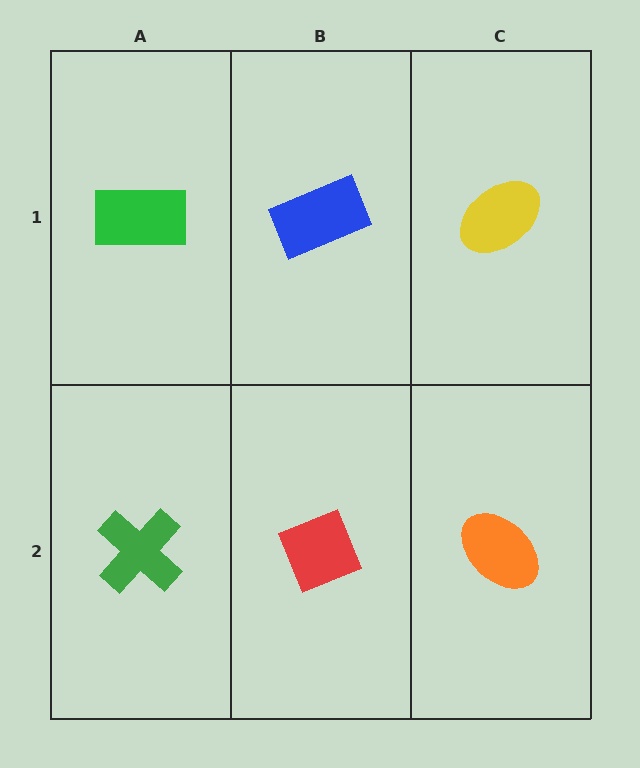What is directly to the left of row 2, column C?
A red diamond.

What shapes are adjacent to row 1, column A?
A green cross (row 2, column A), a blue rectangle (row 1, column B).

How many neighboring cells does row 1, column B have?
3.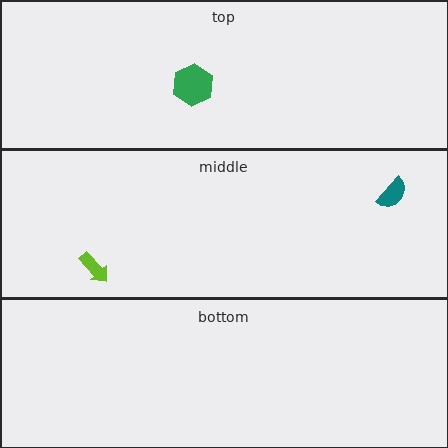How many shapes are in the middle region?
2.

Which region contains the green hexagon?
The top region.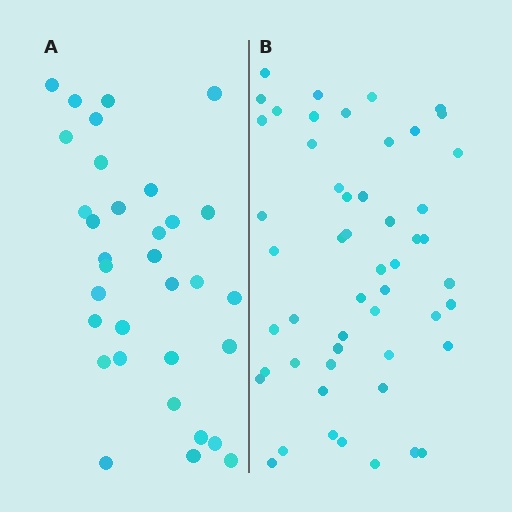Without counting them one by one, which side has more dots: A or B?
Region B (the right region) has more dots.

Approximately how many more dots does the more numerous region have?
Region B has approximately 20 more dots than region A.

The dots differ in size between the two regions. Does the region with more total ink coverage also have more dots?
No. Region A has more total ink coverage because its dots are larger, but region B actually contains more individual dots. Total area can be misleading — the number of items is what matters here.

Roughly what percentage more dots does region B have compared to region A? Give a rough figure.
About 60% more.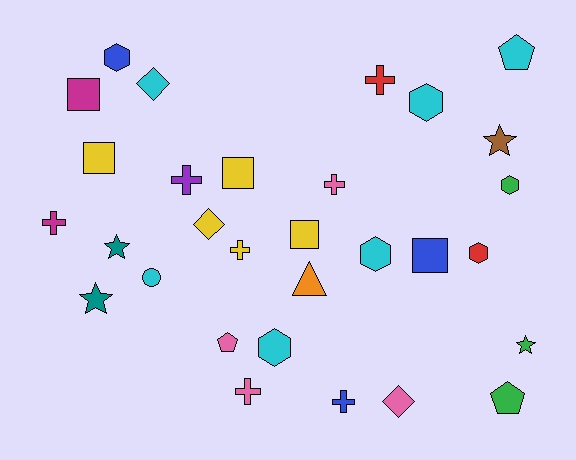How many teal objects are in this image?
There are 2 teal objects.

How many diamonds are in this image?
There are 3 diamonds.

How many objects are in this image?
There are 30 objects.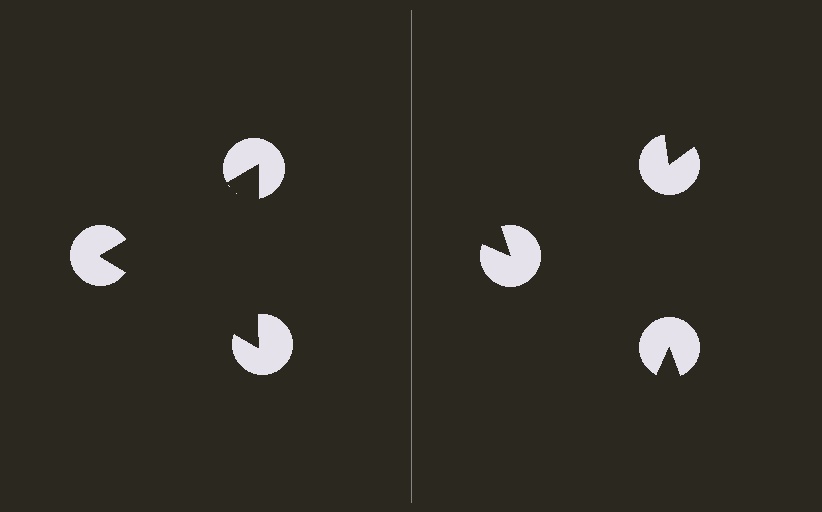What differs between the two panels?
The pac-man discs are positioned identically on both sides; only the wedge orientations differ. On the left they align to a triangle; on the right they are misaligned.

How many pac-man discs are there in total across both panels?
6 — 3 on each side.